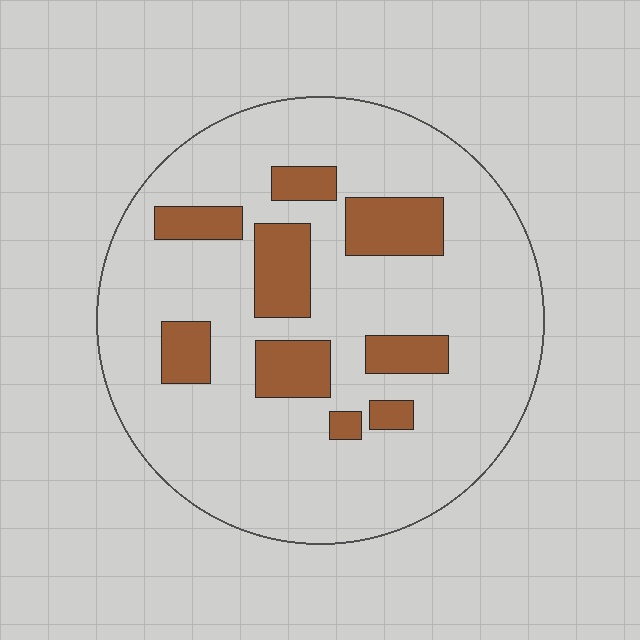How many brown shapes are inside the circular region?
9.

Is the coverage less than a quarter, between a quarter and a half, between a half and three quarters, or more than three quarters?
Less than a quarter.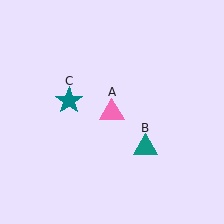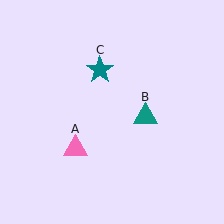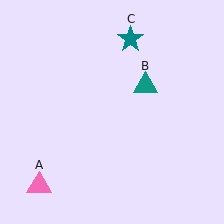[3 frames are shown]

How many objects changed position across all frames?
3 objects changed position: pink triangle (object A), teal triangle (object B), teal star (object C).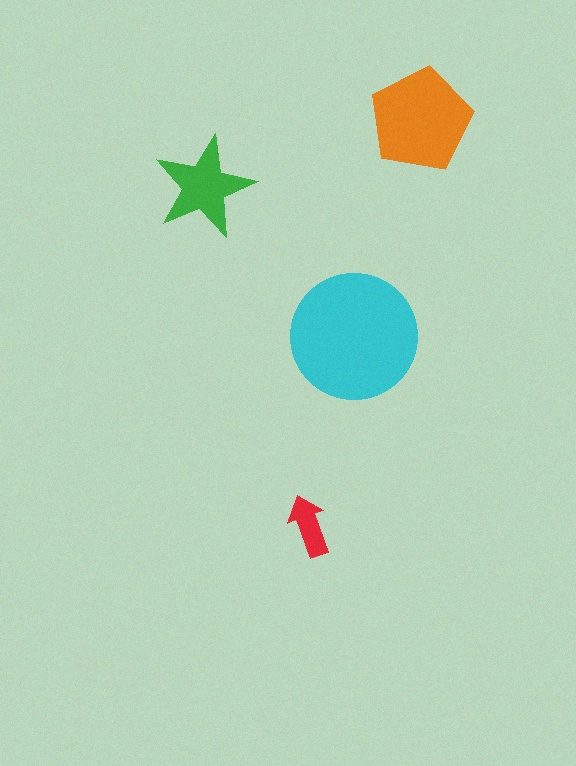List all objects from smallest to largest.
The red arrow, the green star, the orange pentagon, the cyan circle.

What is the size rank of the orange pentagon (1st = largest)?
2nd.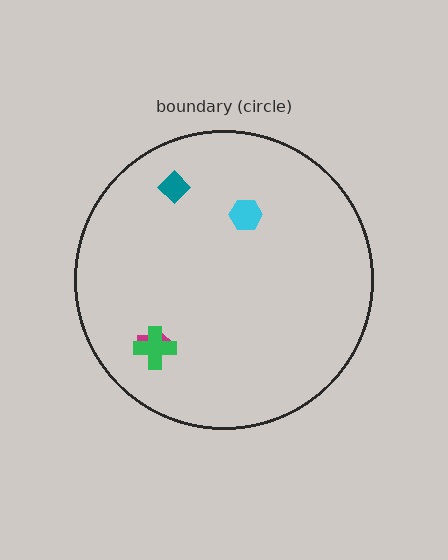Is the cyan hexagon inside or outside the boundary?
Inside.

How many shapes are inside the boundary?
4 inside, 0 outside.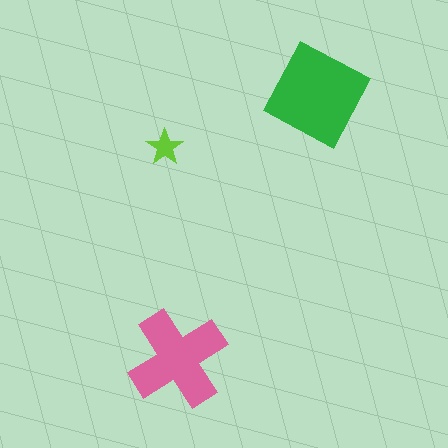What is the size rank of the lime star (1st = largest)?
3rd.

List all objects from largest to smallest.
The green diamond, the pink cross, the lime star.